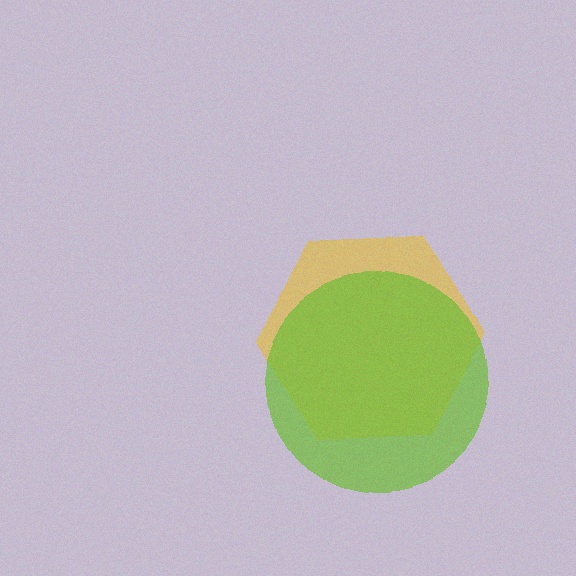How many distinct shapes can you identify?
There are 2 distinct shapes: a yellow hexagon, a lime circle.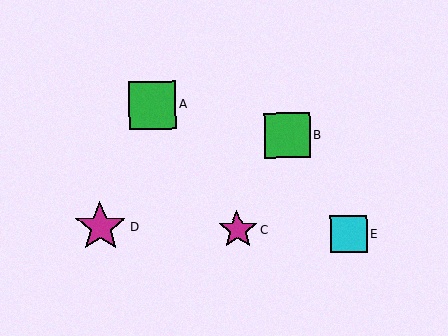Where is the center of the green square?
The center of the green square is at (287, 135).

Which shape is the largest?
The magenta star (labeled D) is the largest.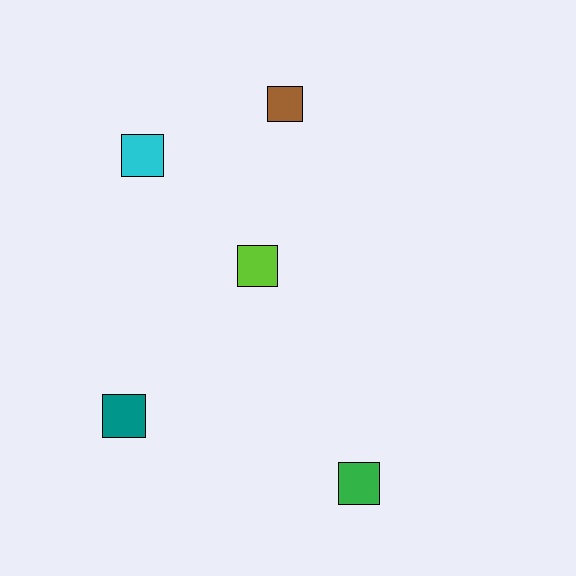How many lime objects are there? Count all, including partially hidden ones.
There is 1 lime object.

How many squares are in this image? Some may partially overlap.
There are 5 squares.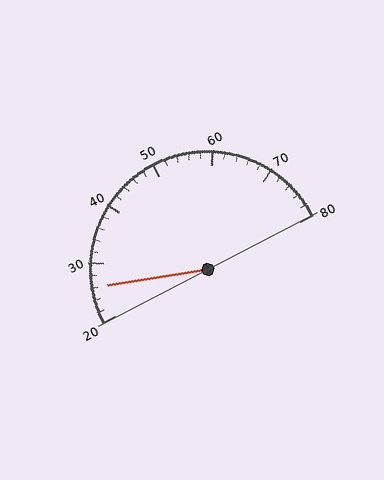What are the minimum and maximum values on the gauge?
The gauge ranges from 20 to 80.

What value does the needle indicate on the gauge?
The needle indicates approximately 26.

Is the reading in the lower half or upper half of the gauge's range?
The reading is in the lower half of the range (20 to 80).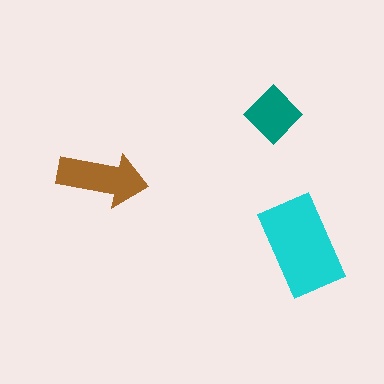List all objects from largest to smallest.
The cyan rectangle, the brown arrow, the teal diamond.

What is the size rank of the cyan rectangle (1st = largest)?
1st.